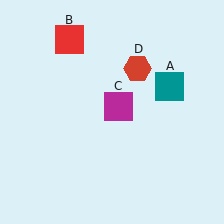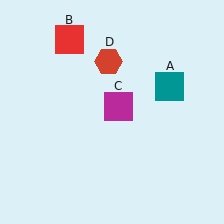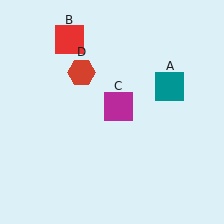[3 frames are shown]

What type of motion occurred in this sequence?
The red hexagon (object D) rotated counterclockwise around the center of the scene.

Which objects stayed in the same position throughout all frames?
Teal square (object A) and red square (object B) and magenta square (object C) remained stationary.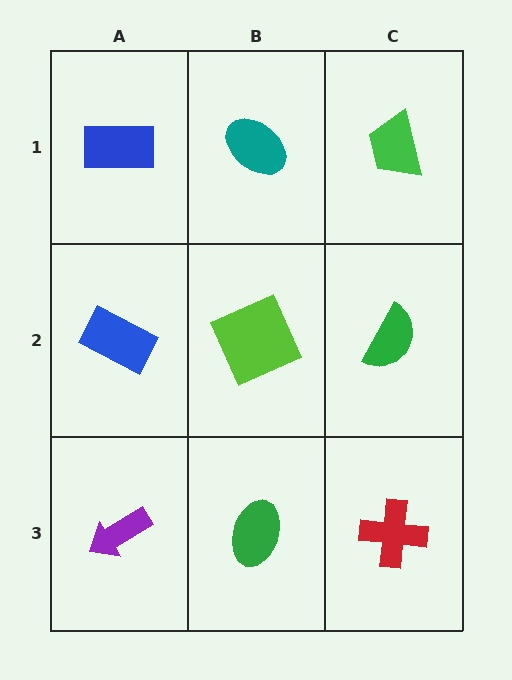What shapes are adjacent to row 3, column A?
A blue rectangle (row 2, column A), a green ellipse (row 3, column B).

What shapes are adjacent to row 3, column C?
A green semicircle (row 2, column C), a green ellipse (row 3, column B).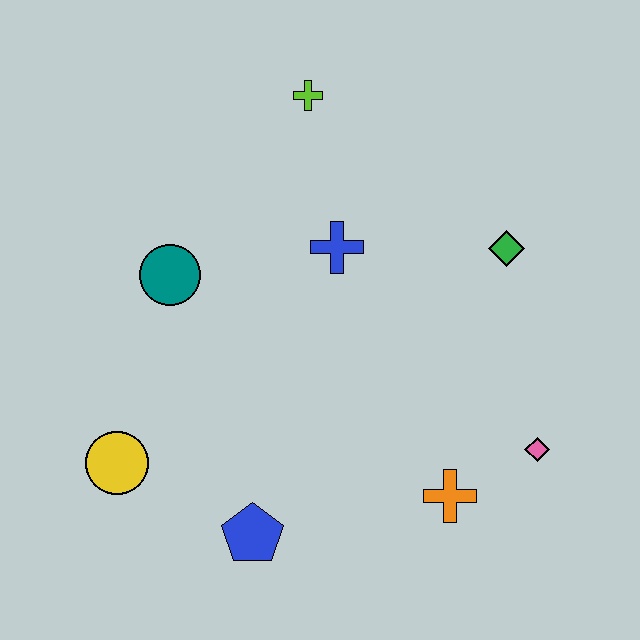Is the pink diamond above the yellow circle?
Yes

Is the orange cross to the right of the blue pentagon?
Yes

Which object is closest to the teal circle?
The blue cross is closest to the teal circle.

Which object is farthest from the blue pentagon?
The lime cross is farthest from the blue pentagon.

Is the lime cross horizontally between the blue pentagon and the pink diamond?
Yes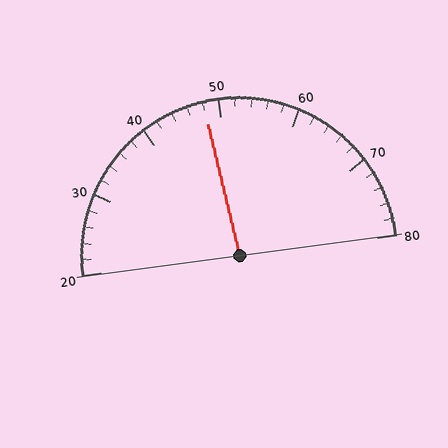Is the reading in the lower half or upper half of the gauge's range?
The reading is in the lower half of the range (20 to 80).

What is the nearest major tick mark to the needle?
The nearest major tick mark is 50.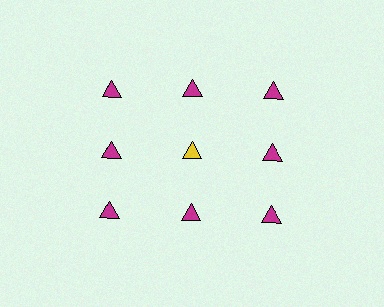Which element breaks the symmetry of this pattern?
The yellow triangle in the second row, second from left column breaks the symmetry. All other shapes are magenta triangles.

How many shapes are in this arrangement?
There are 9 shapes arranged in a grid pattern.